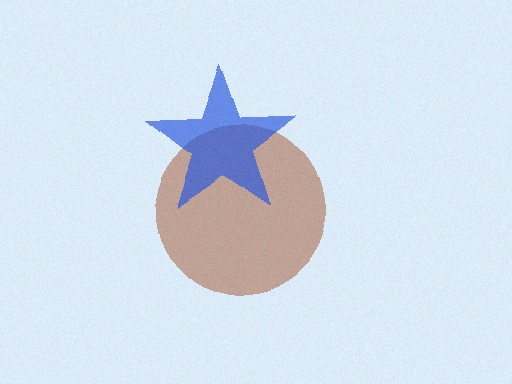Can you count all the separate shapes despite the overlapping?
Yes, there are 2 separate shapes.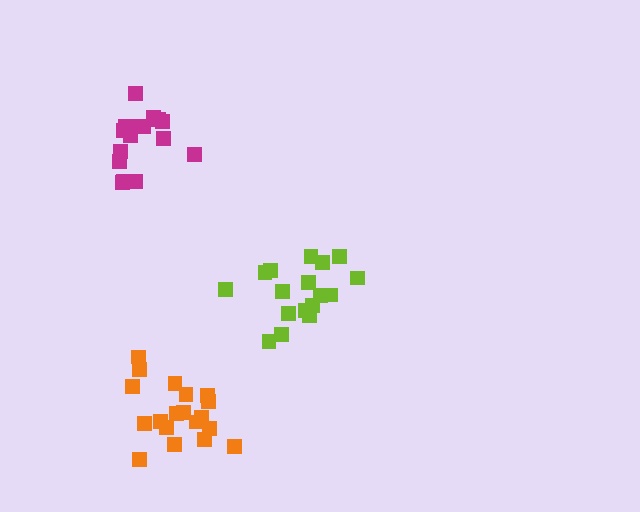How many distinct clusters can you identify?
There are 3 distinct clusters.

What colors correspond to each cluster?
The clusters are colored: orange, magenta, lime.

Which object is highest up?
The magenta cluster is topmost.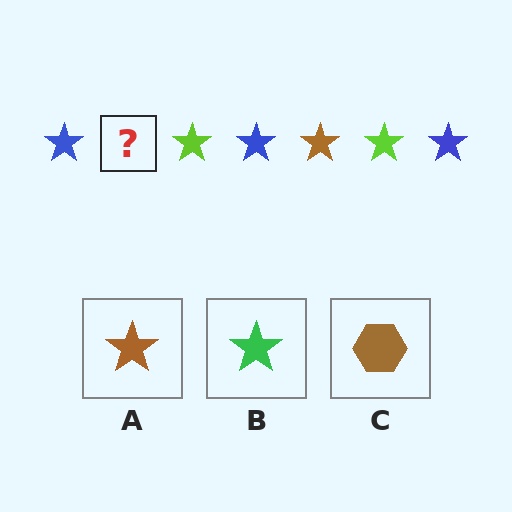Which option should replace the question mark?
Option A.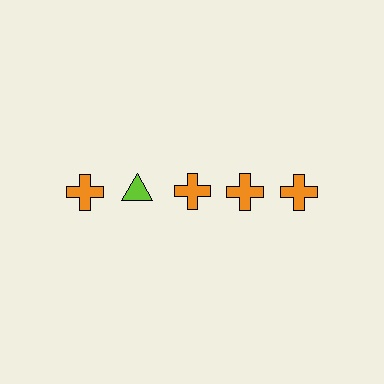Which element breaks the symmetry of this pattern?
The lime triangle in the top row, second from left column breaks the symmetry. All other shapes are orange crosses.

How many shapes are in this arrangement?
There are 5 shapes arranged in a grid pattern.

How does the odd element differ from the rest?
It differs in both color (lime instead of orange) and shape (triangle instead of cross).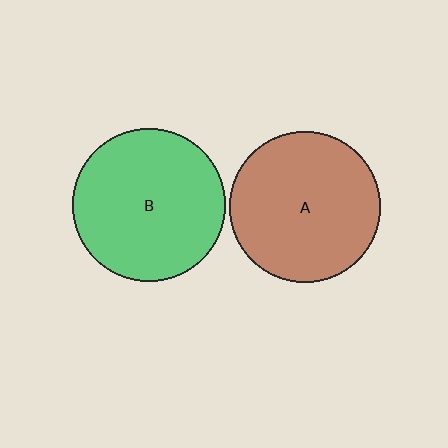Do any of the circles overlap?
No, none of the circles overlap.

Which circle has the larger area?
Circle B (green).